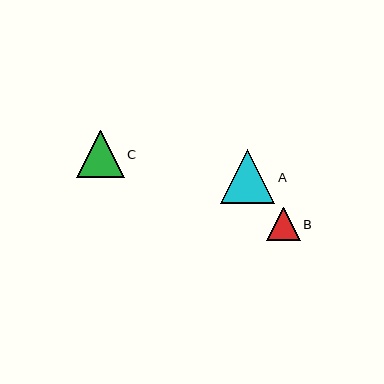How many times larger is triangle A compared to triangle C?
Triangle A is approximately 1.1 times the size of triangle C.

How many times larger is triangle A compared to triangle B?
Triangle A is approximately 1.6 times the size of triangle B.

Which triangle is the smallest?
Triangle B is the smallest with a size of approximately 34 pixels.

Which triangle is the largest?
Triangle A is the largest with a size of approximately 54 pixels.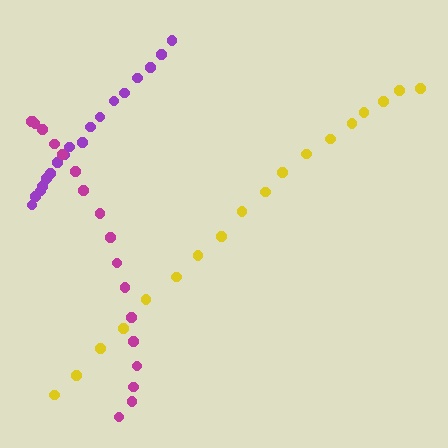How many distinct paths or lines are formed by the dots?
There are 3 distinct paths.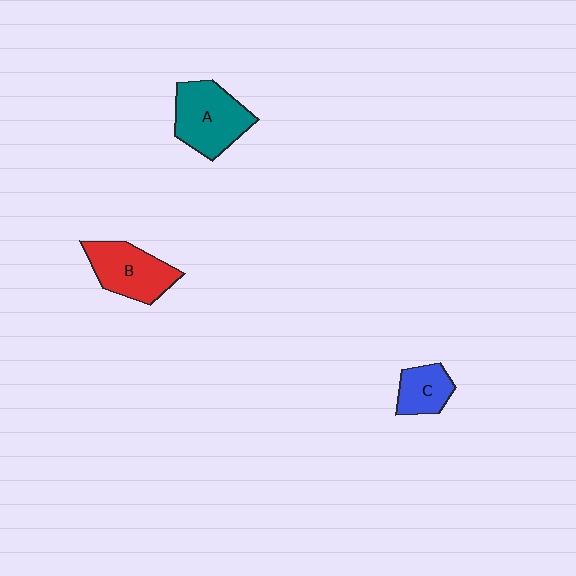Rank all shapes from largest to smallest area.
From largest to smallest: A (teal), B (red), C (blue).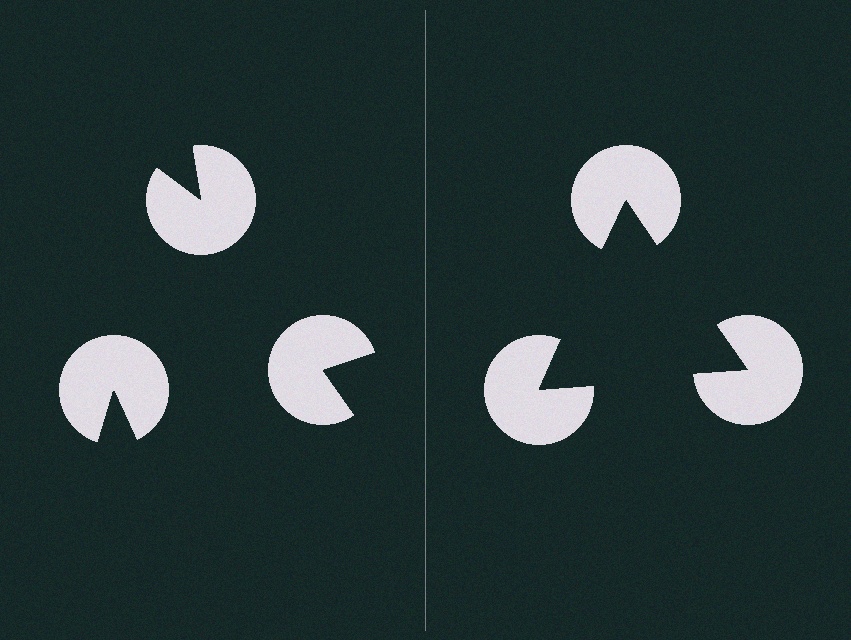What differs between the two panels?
The pac-man discs are positioned identically on both sides; only the wedge orientations differ. On the right they align to a triangle; on the left they are misaligned.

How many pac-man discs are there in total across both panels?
6 — 3 on each side.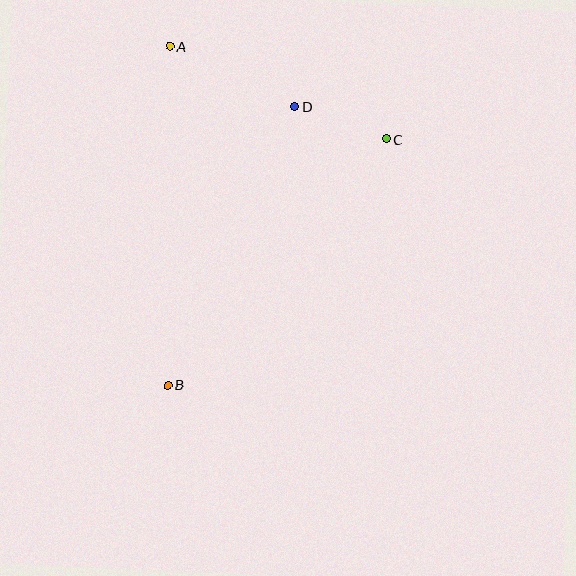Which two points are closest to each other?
Points C and D are closest to each other.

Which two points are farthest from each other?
Points A and B are farthest from each other.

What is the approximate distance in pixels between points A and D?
The distance between A and D is approximately 139 pixels.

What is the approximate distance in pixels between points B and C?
The distance between B and C is approximately 328 pixels.